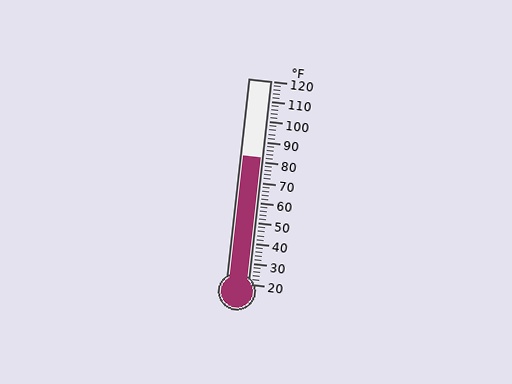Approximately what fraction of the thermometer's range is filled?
The thermometer is filled to approximately 60% of its range.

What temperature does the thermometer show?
The thermometer shows approximately 82°F.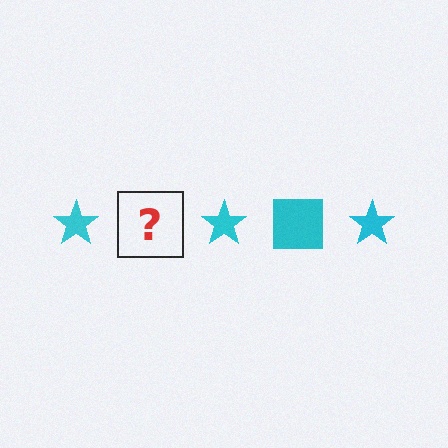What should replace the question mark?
The question mark should be replaced with a cyan square.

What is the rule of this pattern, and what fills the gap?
The rule is that the pattern cycles through star, square shapes in cyan. The gap should be filled with a cyan square.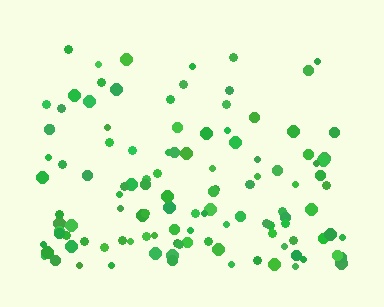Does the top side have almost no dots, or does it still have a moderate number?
Still a moderate number, just noticeably fewer than the bottom.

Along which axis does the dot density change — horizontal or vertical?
Vertical.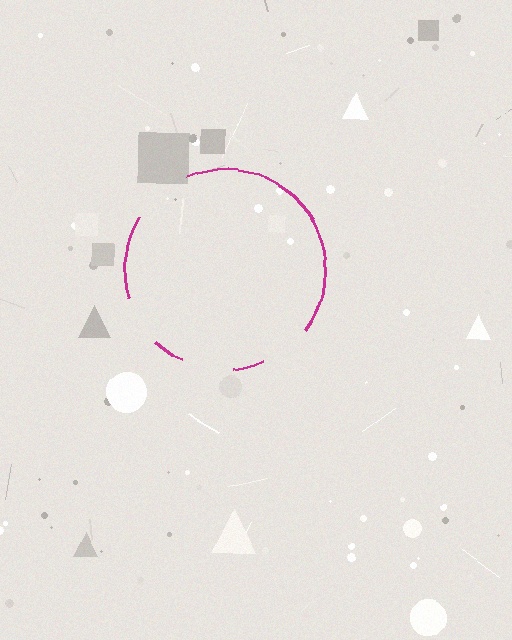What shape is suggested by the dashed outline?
The dashed outline suggests a circle.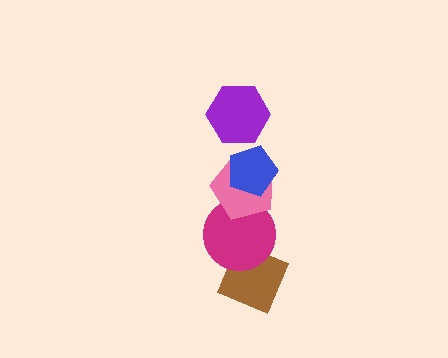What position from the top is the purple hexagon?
The purple hexagon is 1st from the top.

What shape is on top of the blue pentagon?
The purple hexagon is on top of the blue pentagon.